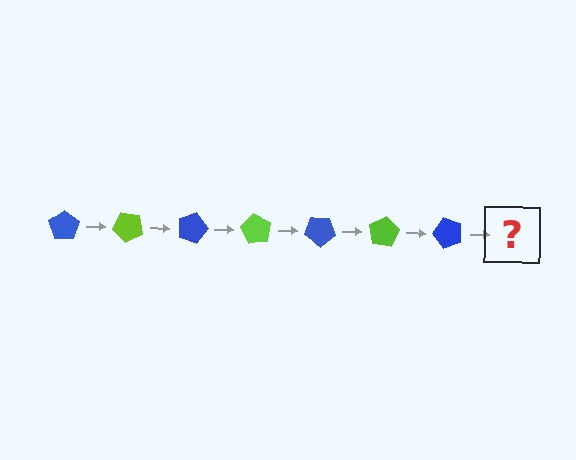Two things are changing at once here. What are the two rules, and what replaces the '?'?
The two rules are that it rotates 45 degrees each step and the color cycles through blue and lime. The '?' should be a lime pentagon, rotated 315 degrees from the start.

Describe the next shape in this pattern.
It should be a lime pentagon, rotated 315 degrees from the start.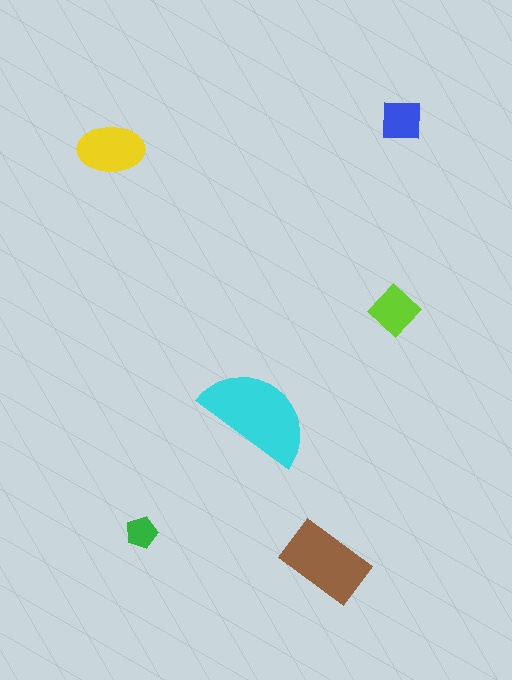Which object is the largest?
The cyan semicircle.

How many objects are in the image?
There are 6 objects in the image.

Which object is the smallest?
The green pentagon.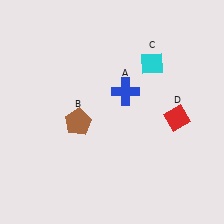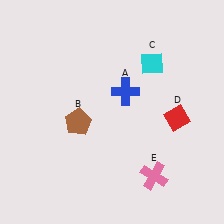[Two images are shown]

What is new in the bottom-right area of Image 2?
A pink cross (E) was added in the bottom-right area of Image 2.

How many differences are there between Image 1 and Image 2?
There is 1 difference between the two images.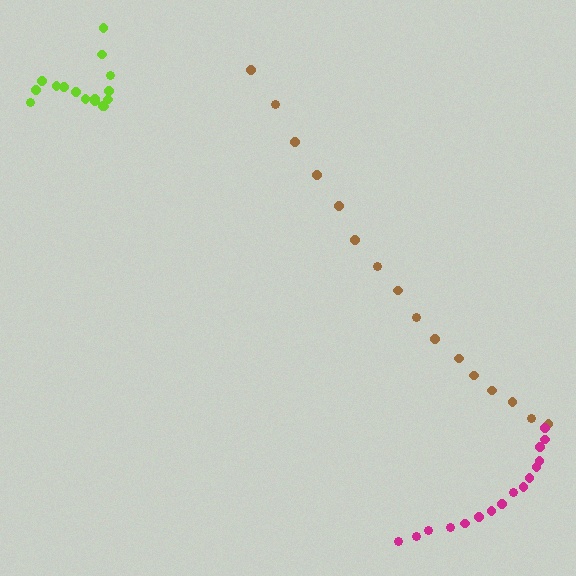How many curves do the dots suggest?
There are 3 distinct paths.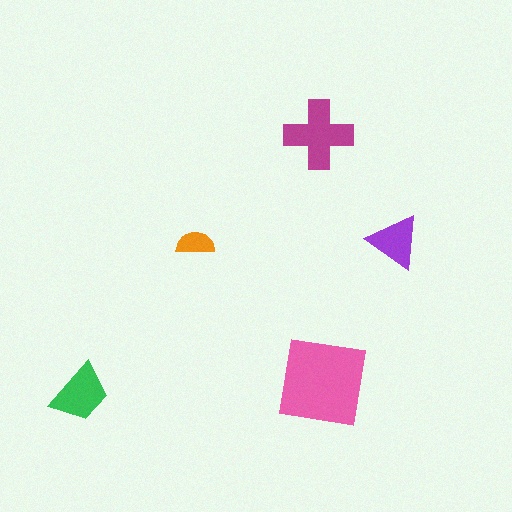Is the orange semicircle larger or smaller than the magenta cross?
Smaller.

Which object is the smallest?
The orange semicircle.